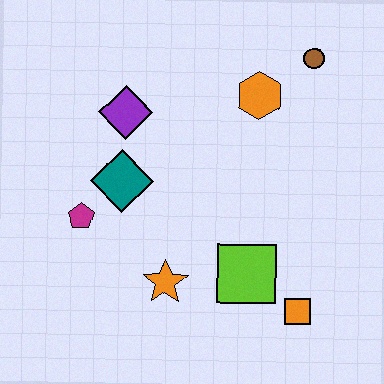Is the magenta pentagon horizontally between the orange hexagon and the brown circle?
No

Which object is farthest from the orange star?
The brown circle is farthest from the orange star.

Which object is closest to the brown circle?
The orange hexagon is closest to the brown circle.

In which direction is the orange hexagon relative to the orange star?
The orange hexagon is above the orange star.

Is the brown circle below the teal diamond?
No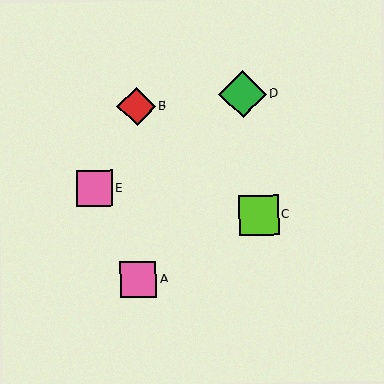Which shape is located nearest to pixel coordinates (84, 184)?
The pink square (labeled E) at (94, 188) is nearest to that location.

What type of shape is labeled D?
Shape D is a green diamond.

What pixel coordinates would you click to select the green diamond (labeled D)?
Click at (242, 94) to select the green diamond D.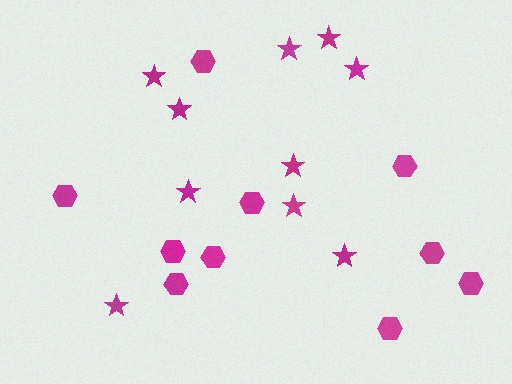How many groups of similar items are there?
There are 2 groups: one group of hexagons (10) and one group of stars (10).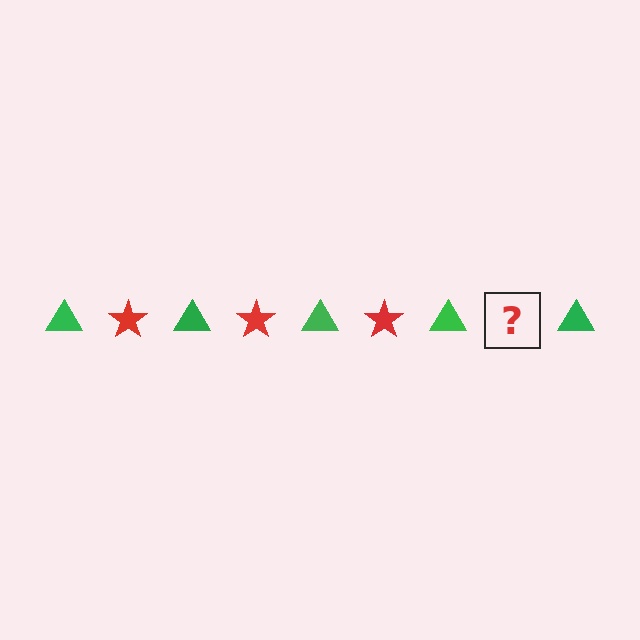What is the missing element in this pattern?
The missing element is a red star.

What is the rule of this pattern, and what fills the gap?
The rule is that the pattern alternates between green triangle and red star. The gap should be filled with a red star.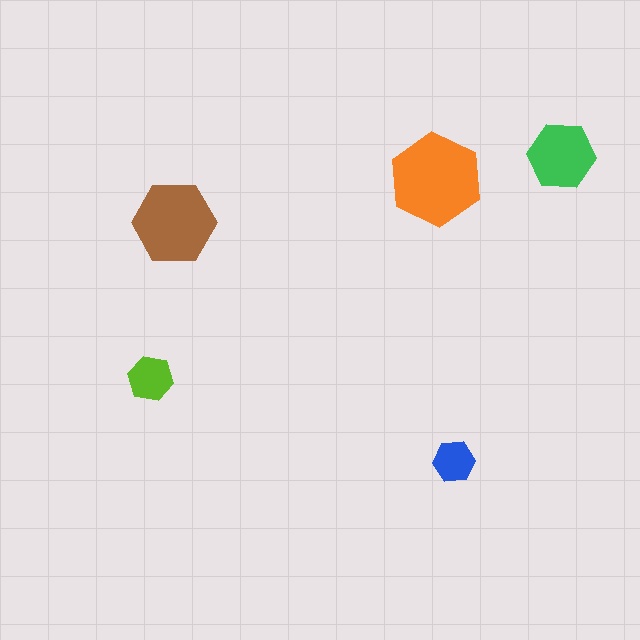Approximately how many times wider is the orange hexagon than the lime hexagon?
About 2 times wider.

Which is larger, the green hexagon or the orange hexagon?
The orange one.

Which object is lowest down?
The blue hexagon is bottommost.